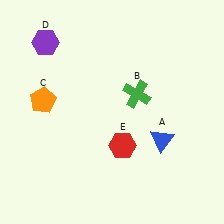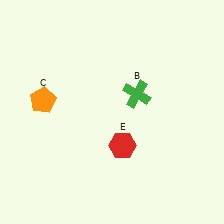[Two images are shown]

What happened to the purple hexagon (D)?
The purple hexagon (D) was removed in Image 2. It was in the top-left area of Image 1.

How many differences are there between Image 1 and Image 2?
There are 2 differences between the two images.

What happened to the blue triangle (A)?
The blue triangle (A) was removed in Image 2. It was in the bottom-right area of Image 1.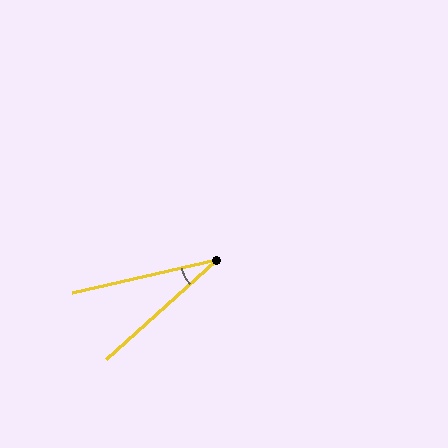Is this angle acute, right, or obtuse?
It is acute.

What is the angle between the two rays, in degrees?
Approximately 29 degrees.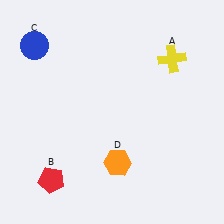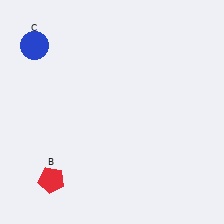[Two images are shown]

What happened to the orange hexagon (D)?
The orange hexagon (D) was removed in Image 2. It was in the bottom-right area of Image 1.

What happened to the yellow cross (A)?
The yellow cross (A) was removed in Image 2. It was in the top-right area of Image 1.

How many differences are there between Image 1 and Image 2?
There are 2 differences between the two images.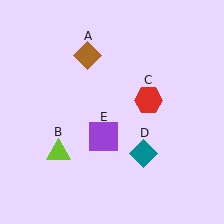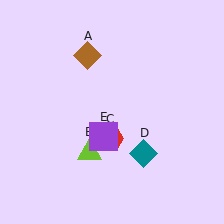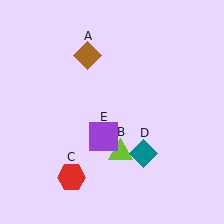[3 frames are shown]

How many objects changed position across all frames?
2 objects changed position: lime triangle (object B), red hexagon (object C).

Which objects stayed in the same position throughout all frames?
Brown diamond (object A) and teal diamond (object D) and purple square (object E) remained stationary.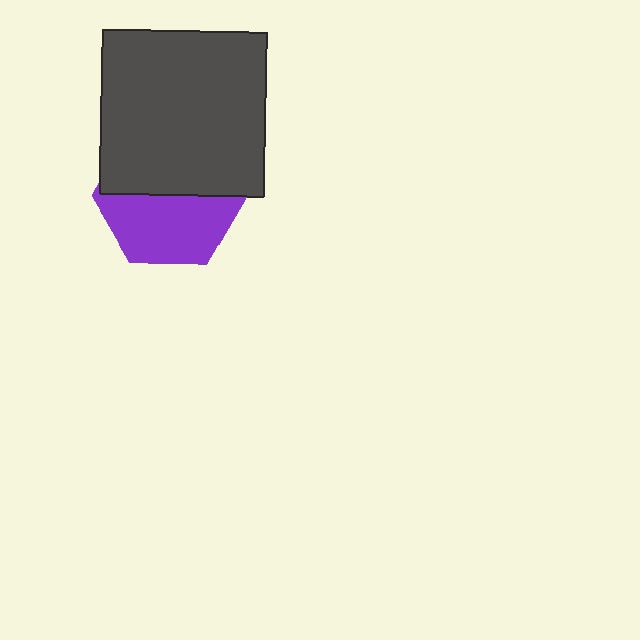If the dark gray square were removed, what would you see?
You would see the complete purple hexagon.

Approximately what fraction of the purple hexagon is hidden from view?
Roughly 50% of the purple hexagon is hidden behind the dark gray square.